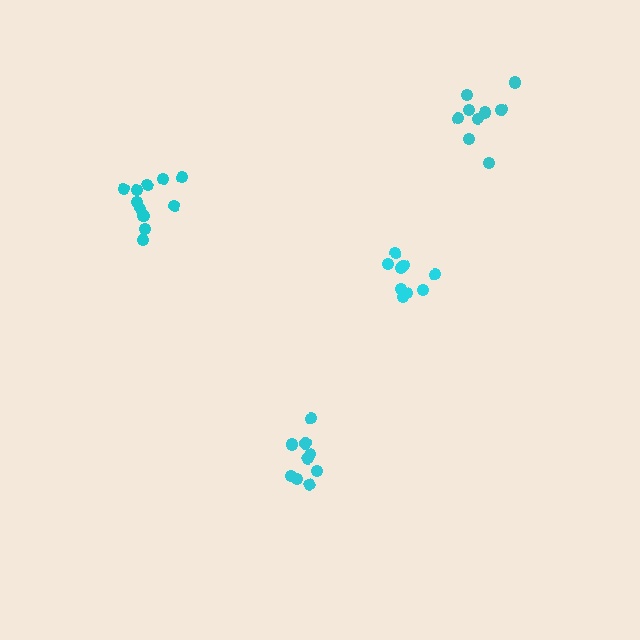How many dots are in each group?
Group 1: 9 dots, Group 2: 11 dots, Group 3: 9 dots, Group 4: 9 dots (38 total).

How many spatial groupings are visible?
There are 4 spatial groupings.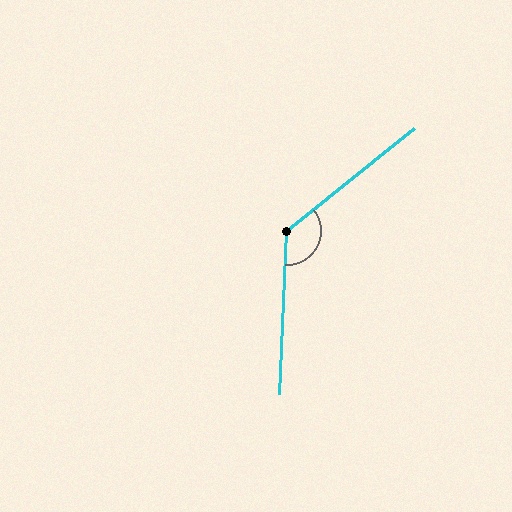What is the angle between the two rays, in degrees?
Approximately 131 degrees.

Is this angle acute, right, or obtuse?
It is obtuse.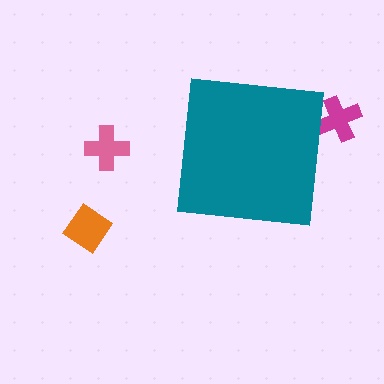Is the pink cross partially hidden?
No, the pink cross is fully visible.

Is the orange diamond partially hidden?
No, the orange diamond is fully visible.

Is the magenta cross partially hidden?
Yes, the magenta cross is partially hidden behind the teal square.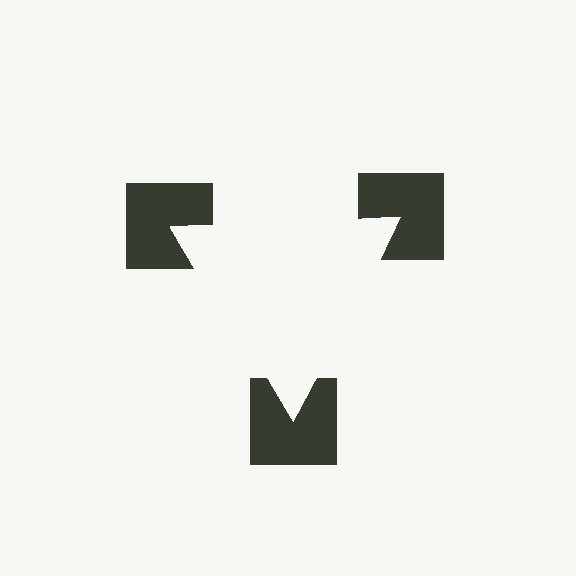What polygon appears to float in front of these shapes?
An illusory triangle — its edges are inferred from the aligned wedge cuts in the notched squares, not physically drawn.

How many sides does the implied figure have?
3 sides.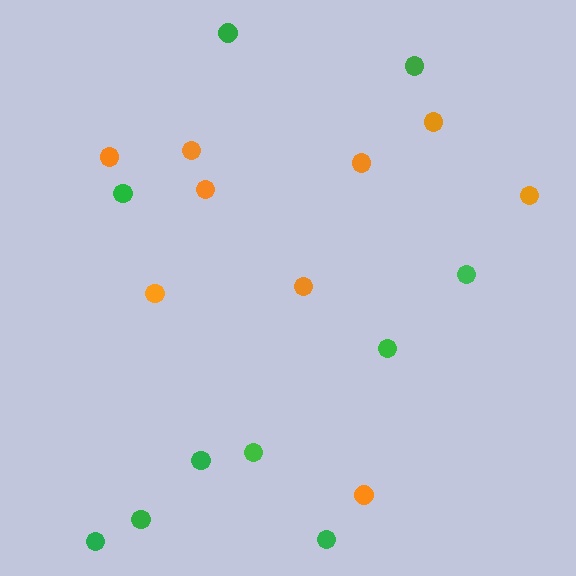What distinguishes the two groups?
There are 2 groups: one group of green circles (10) and one group of orange circles (9).